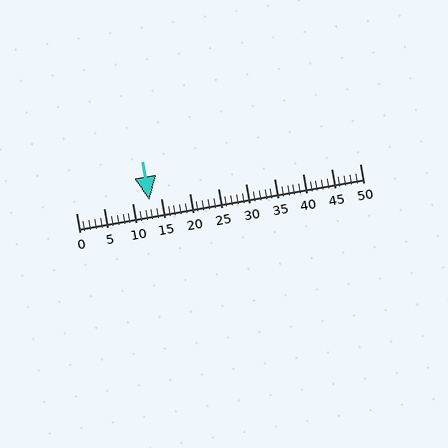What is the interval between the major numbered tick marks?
The major tick marks are spaced 5 units apart.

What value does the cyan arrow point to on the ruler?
The cyan arrow points to approximately 13.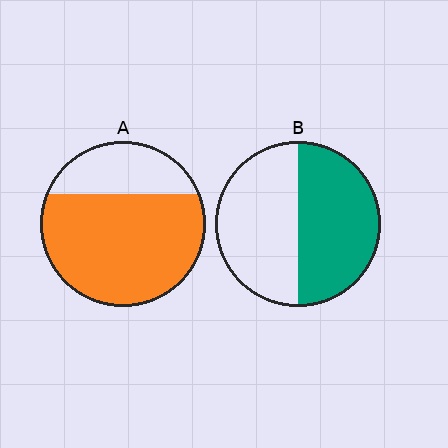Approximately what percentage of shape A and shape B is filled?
A is approximately 75% and B is approximately 50%.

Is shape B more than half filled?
Roughly half.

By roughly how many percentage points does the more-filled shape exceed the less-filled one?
By roughly 25 percentage points (A over B).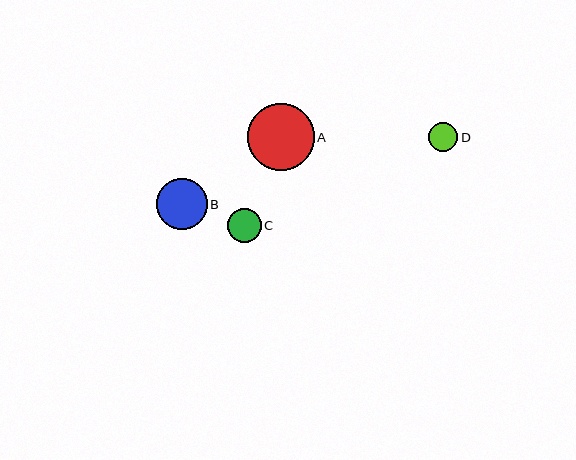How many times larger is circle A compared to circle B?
Circle A is approximately 1.3 times the size of circle B.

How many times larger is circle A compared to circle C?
Circle A is approximately 2.0 times the size of circle C.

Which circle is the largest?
Circle A is the largest with a size of approximately 67 pixels.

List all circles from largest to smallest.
From largest to smallest: A, B, C, D.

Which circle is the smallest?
Circle D is the smallest with a size of approximately 30 pixels.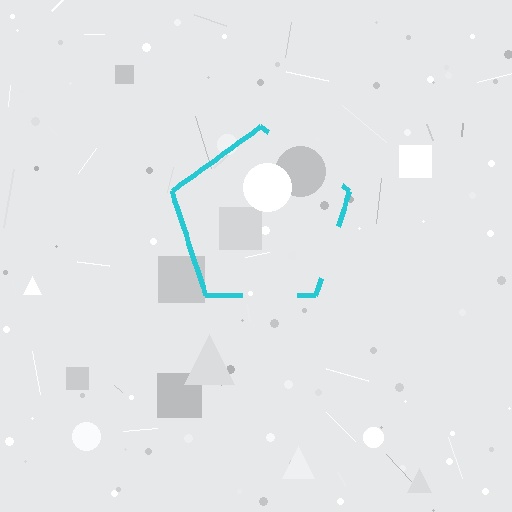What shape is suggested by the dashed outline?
The dashed outline suggests a pentagon.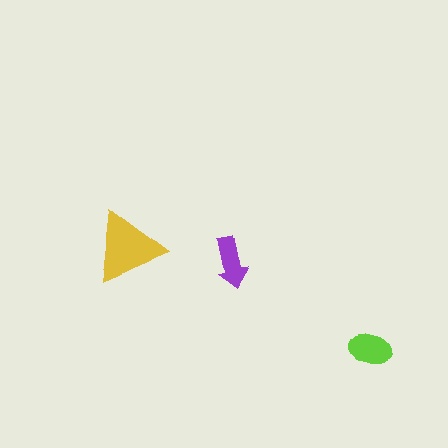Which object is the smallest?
The purple arrow.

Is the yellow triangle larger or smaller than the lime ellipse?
Larger.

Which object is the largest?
The yellow triangle.